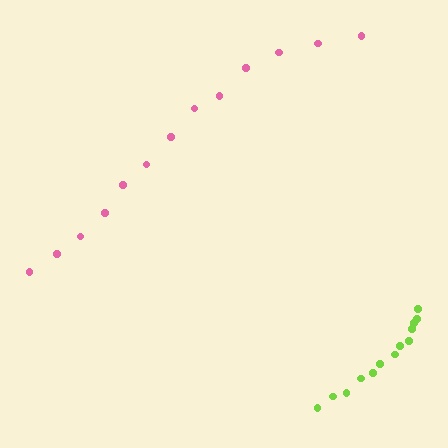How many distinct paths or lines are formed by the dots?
There are 2 distinct paths.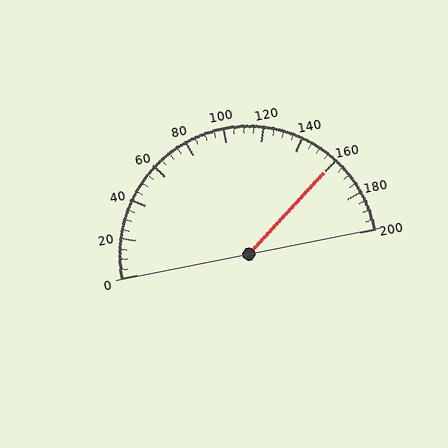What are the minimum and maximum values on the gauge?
The gauge ranges from 0 to 200.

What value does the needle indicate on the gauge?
The needle indicates approximately 160.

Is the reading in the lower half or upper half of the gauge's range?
The reading is in the upper half of the range (0 to 200).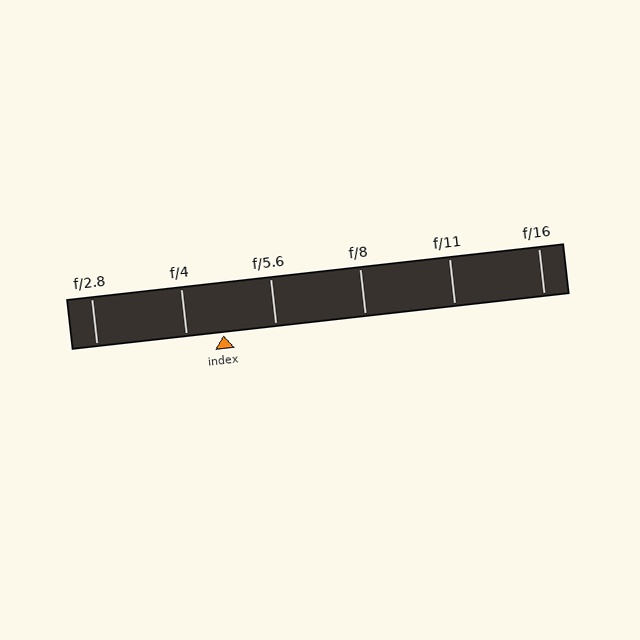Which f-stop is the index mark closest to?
The index mark is closest to f/4.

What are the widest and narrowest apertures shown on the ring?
The widest aperture shown is f/2.8 and the narrowest is f/16.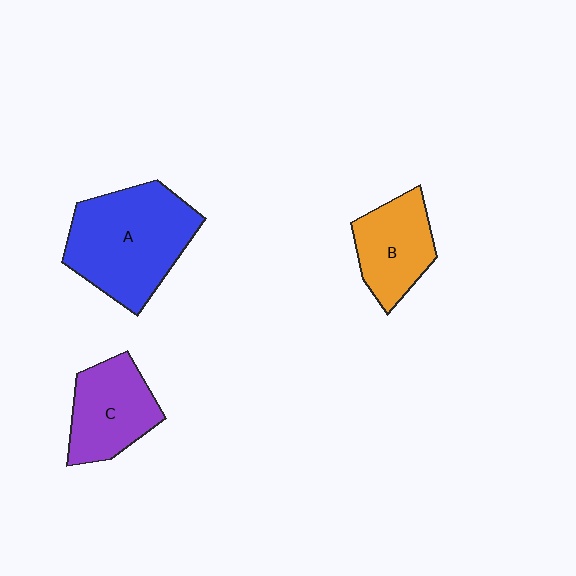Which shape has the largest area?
Shape A (blue).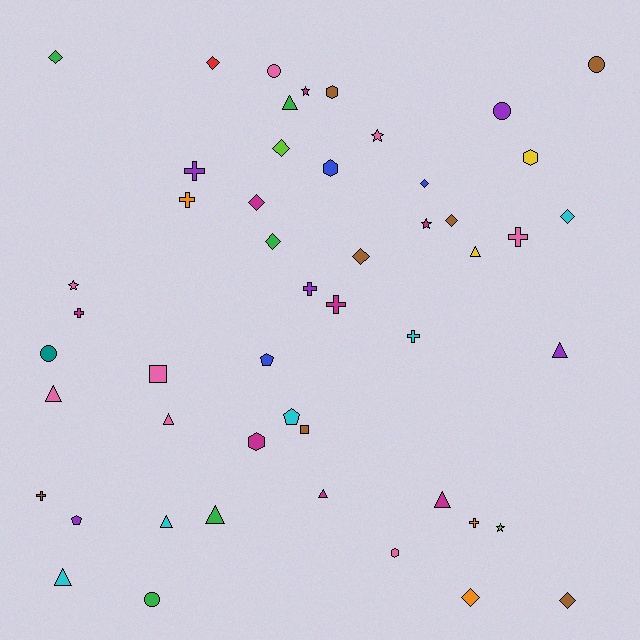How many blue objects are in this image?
There are 3 blue objects.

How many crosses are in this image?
There are 9 crosses.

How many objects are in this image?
There are 50 objects.